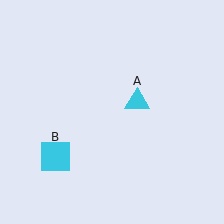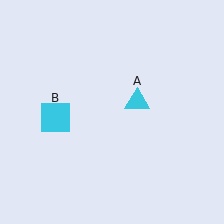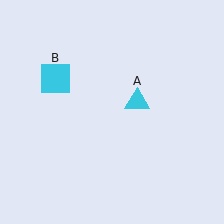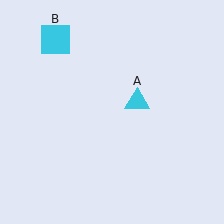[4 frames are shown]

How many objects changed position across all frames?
1 object changed position: cyan square (object B).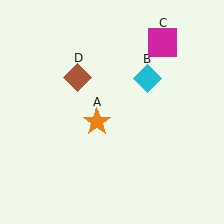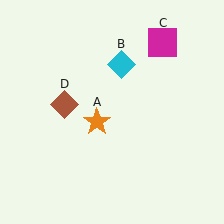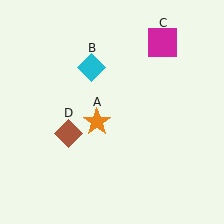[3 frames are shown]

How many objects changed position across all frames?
2 objects changed position: cyan diamond (object B), brown diamond (object D).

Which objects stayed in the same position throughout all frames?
Orange star (object A) and magenta square (object C) remained stationary.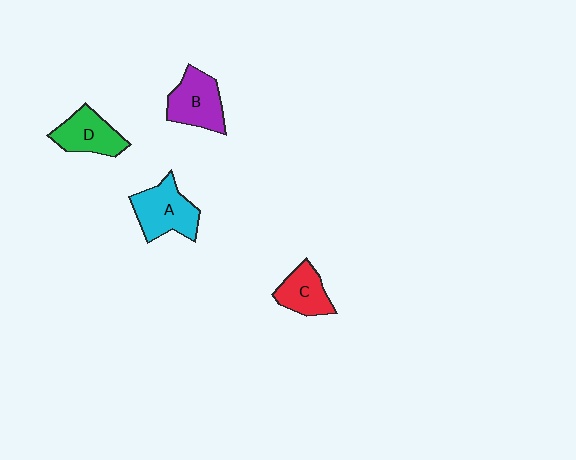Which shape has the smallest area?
Shape C (red).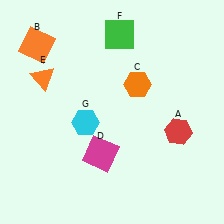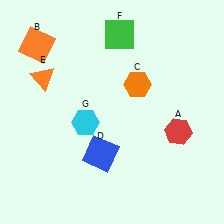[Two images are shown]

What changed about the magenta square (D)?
In Image 1, D is magenta. In Image 2, it changed to blue.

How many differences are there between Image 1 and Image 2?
There is 1 difference between the two images.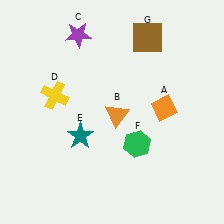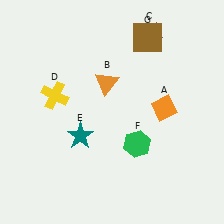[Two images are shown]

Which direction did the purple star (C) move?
The purple star (C) moved right.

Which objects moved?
The objects that moved are: the orange triangle (B), the purple star (C).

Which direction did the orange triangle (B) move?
The orange triangle (B) moved up.